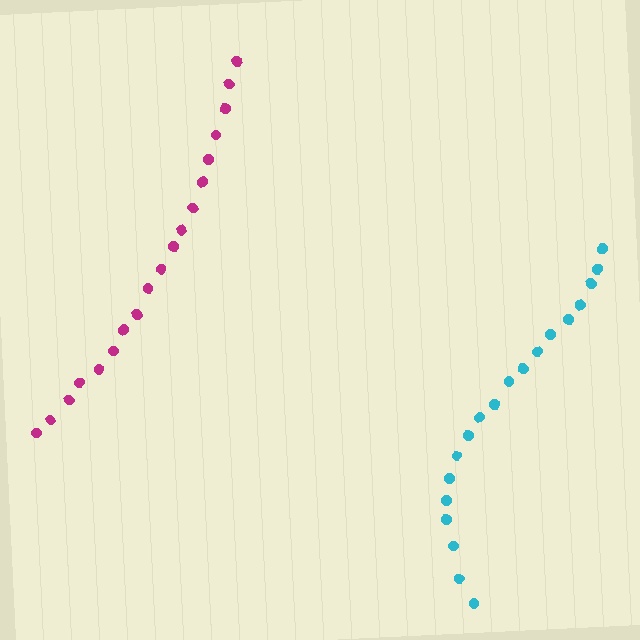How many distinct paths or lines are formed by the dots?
There are 2 distinct paths.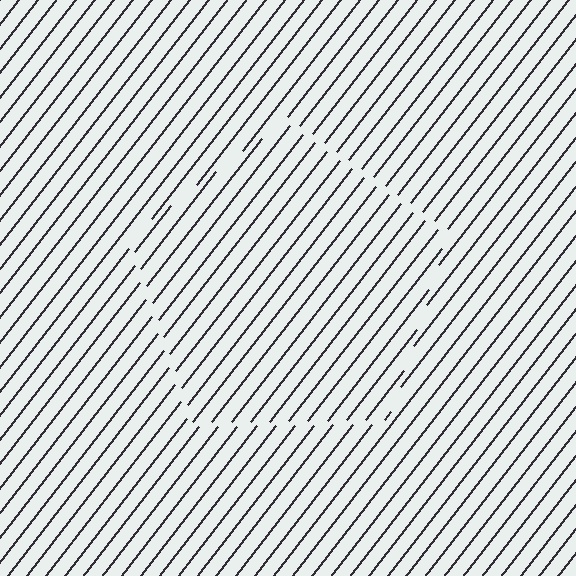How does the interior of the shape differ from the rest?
The interior of the shape contains the same grating, shifted by half a period — the contour is defined by the phase discontinuity where line-ends from the inner and outer gratings abut.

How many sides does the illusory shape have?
5 sides — the line-ends trace a pentagon.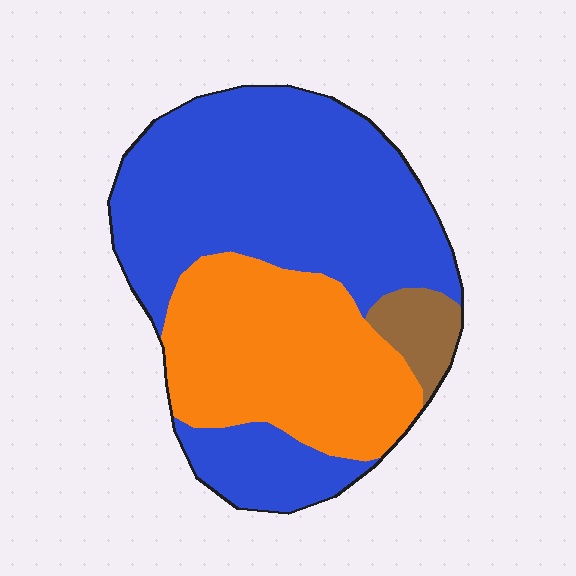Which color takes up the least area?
Brown, at roughly 5%.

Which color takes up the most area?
Blue, at roughly 60%.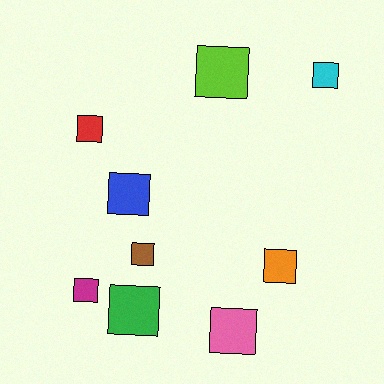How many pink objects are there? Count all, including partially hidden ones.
There is 1 pink object.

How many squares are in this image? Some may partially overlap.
There are 9 squares.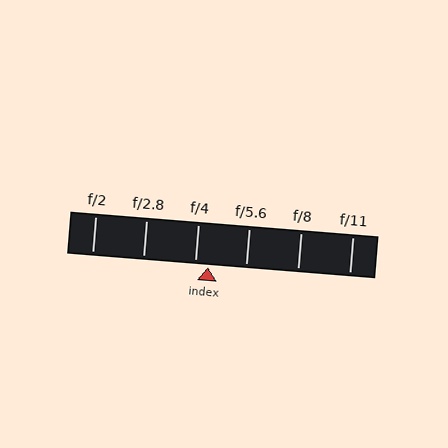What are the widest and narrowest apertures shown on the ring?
The widest aperture shown is f/2 and the narrowest is f/11.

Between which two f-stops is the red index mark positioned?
The index mark is between f/4 and f/5.6.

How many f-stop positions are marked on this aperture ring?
There are 6 f-stop positions marked.